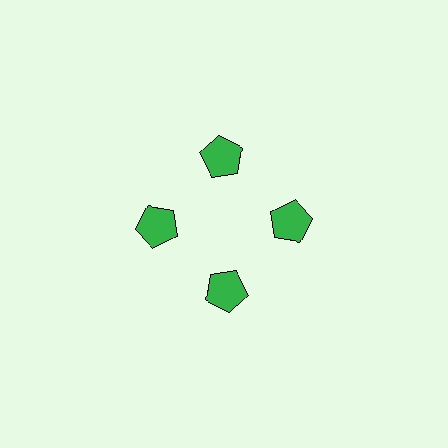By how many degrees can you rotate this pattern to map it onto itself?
The pattern maps onto itself every 90 degrees of rotation.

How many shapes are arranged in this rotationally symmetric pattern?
There are 4 shapes, arranged in 4 groups of 1.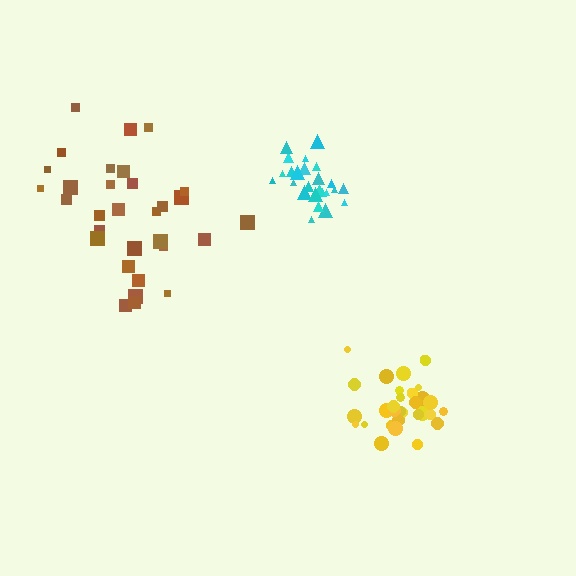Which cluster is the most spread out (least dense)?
Brown.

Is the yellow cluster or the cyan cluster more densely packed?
Cyan.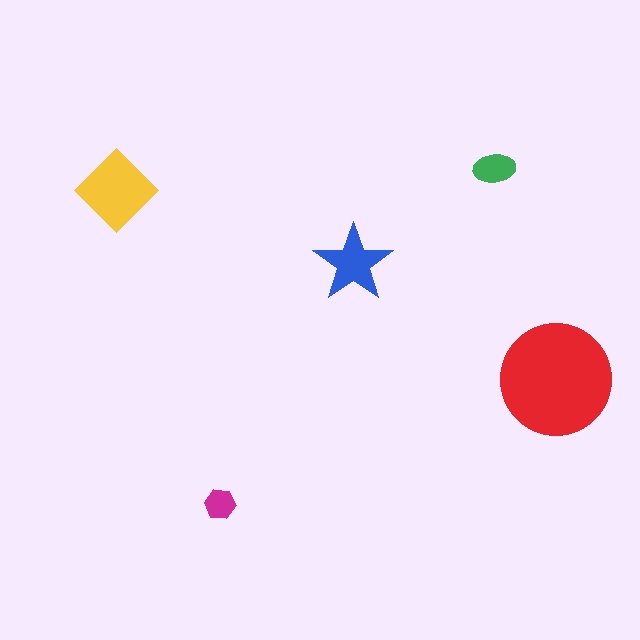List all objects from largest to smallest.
The red circle, the yellow diamond, the blue star, the green ellipse, the magenta hexagon.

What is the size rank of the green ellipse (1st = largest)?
4th.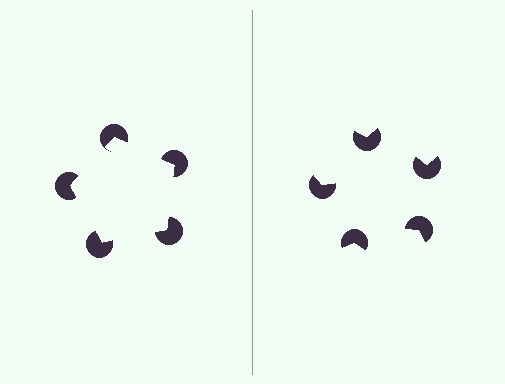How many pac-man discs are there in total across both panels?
10 — 5 on each side.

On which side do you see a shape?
An illusory pentagon appears on the left side. On the right side the wedge cuts are rotated, so no coherent shape forms.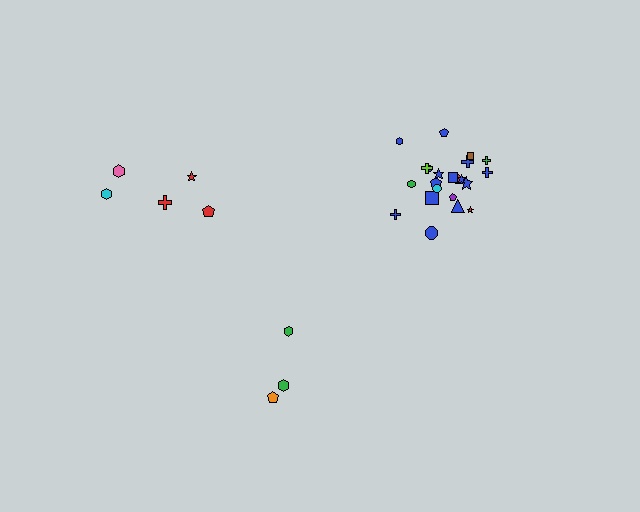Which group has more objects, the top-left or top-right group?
The top-right group.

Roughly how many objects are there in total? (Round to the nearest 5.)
Roughly 30 objects in total.